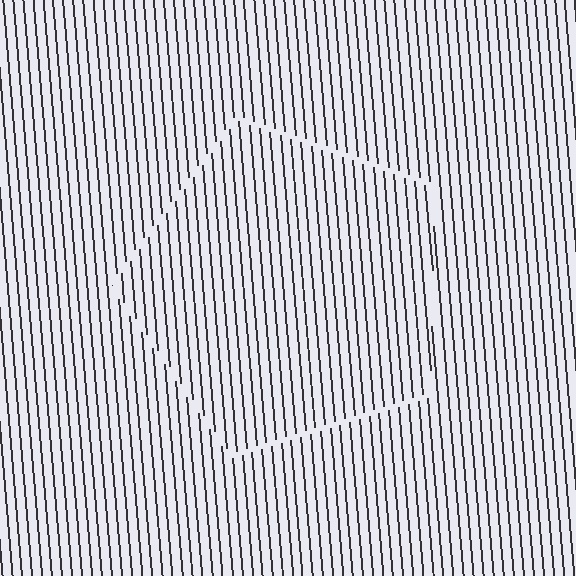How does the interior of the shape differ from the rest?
The interior of the shape contains the same grating, shifted by half a period — the contour is defined by the phase discontinuity where line-ends from the inner and outer gratings abut.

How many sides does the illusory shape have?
5 sides — the line-ends trace a pentagon.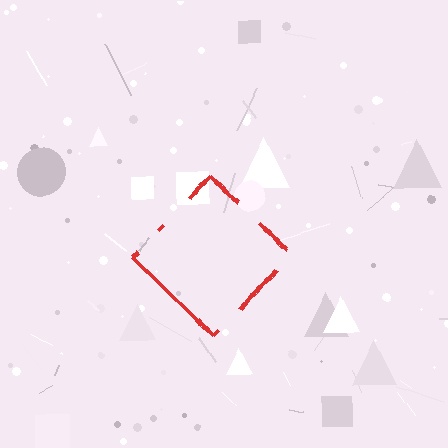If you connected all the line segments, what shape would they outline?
They would outline a diamond.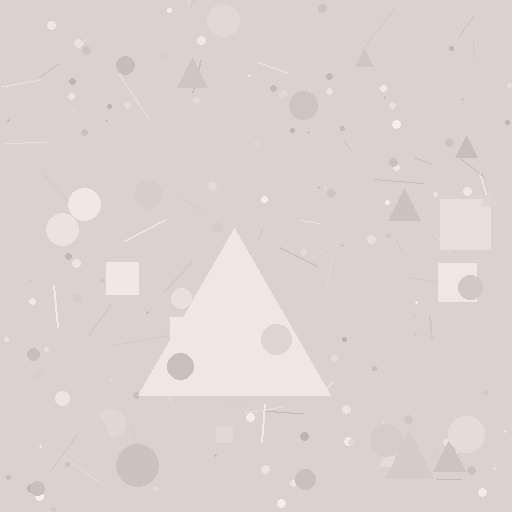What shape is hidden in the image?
A triangle is hidden in the image.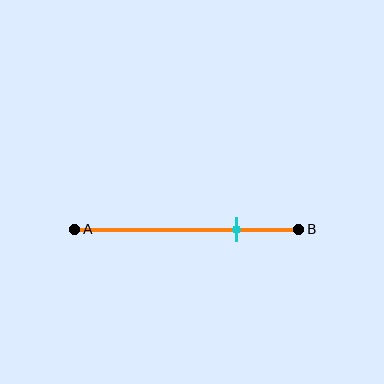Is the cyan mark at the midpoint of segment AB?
No, the mark is at about 70% from A, not at the 50% midpoint.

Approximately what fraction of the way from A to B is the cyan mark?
The cyan mark is approximately 70% of the way from A to B.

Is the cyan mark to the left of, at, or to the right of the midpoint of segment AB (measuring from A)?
The cyan mark is to the right of the midpoint of segment AB.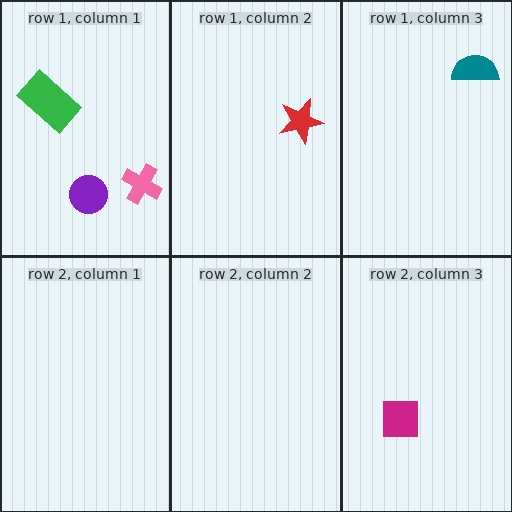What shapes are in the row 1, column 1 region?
The green rectangle, the pink cross, the purple circle.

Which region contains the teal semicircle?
The row 1, column 3 region.